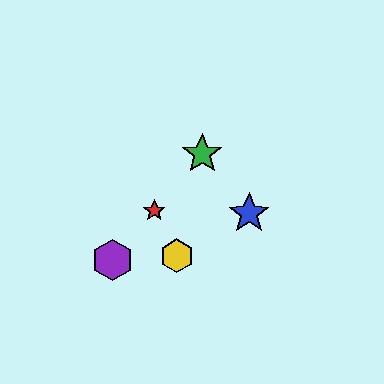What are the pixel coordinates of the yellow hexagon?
The yellow hexagon is at (177, 256).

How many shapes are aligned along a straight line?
3 shapes (the red star, the green star, the purple hexagon) are aligned along a straight line.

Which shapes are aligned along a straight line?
The red star, the green star, the purple hexagon are aligned along a straight line.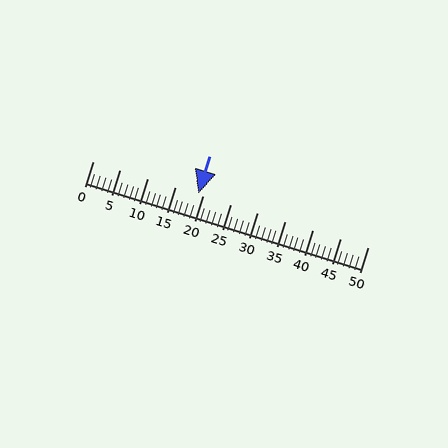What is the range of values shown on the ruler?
The ruler shows values from 0 to 50.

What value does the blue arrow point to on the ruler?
The blue arrow points to approximately 19.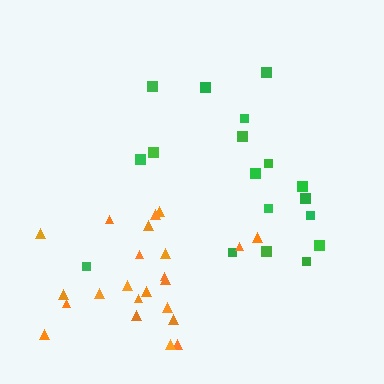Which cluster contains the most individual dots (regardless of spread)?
Orange (23).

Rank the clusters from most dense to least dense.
orange, green.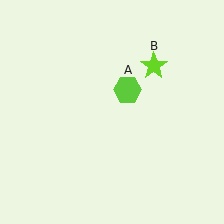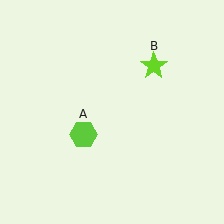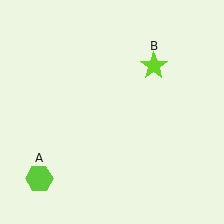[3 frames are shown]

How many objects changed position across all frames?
1 object changed position: lime hexagon (object A).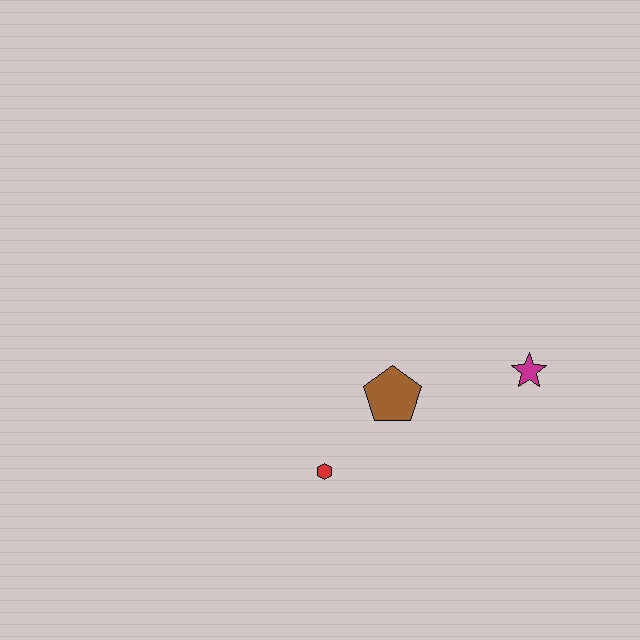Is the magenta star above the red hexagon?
Yes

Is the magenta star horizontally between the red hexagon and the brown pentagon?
No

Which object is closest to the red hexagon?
The brown pentagon is closest to the red hexagon.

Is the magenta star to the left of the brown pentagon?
No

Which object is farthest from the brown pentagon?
The magenta star is farthest from the brown pentagon.